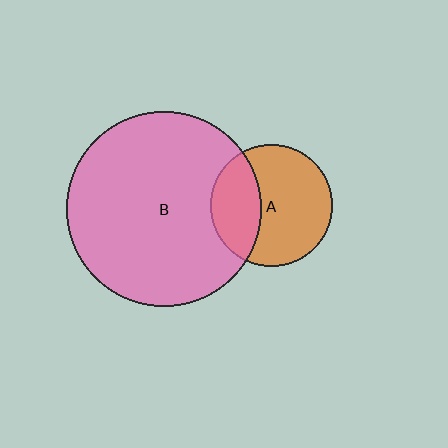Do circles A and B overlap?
Yes.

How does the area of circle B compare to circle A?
Approximately 2.5 times.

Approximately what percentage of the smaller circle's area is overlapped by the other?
Approximately 35%.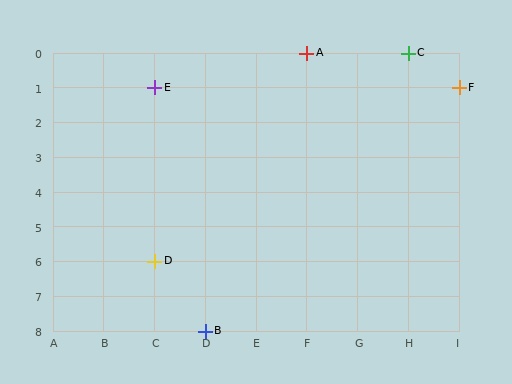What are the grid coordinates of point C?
Point C is at grid coordinates (H, 0).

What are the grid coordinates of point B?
Point B is at grid coordinates (D, 8).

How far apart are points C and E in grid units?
Points C and E are 5 columns and 1 row apart (about 5.1 grid units diagonally).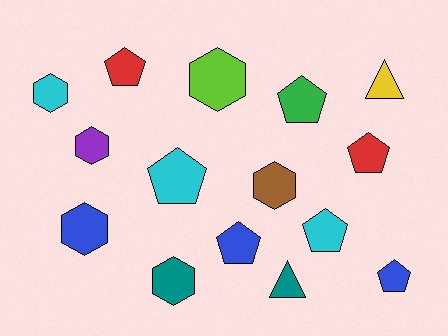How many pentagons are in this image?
There are 7 pentagons.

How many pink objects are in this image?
There are no pink objects.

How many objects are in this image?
There are 15 objects.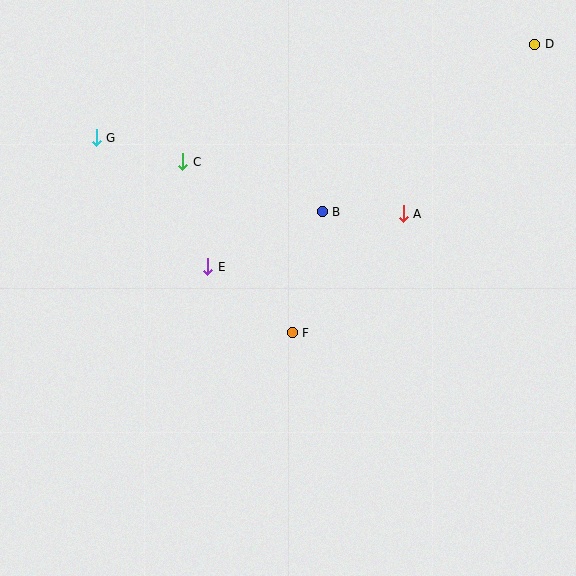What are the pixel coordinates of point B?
Point B is at (322, 212).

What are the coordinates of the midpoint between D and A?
The midpoint between D and A is at (469, 129).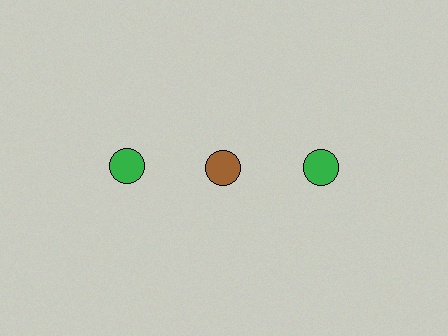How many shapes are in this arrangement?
There are 3 shapes arranged in a grid pattern.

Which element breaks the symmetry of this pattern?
The brown circle in the top row, second from left column breaks the symmetry. All other shapes are green circles.